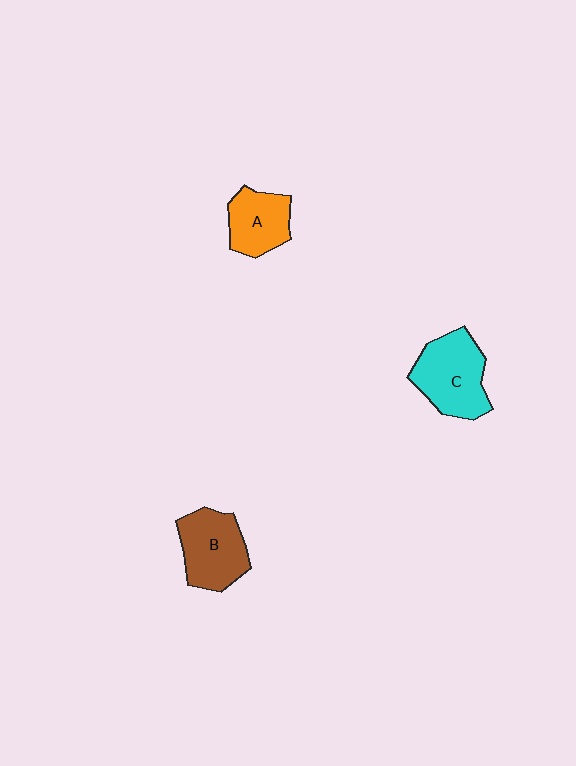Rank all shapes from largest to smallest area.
From largest to smallest: C (cyan), B (brown), A (orange).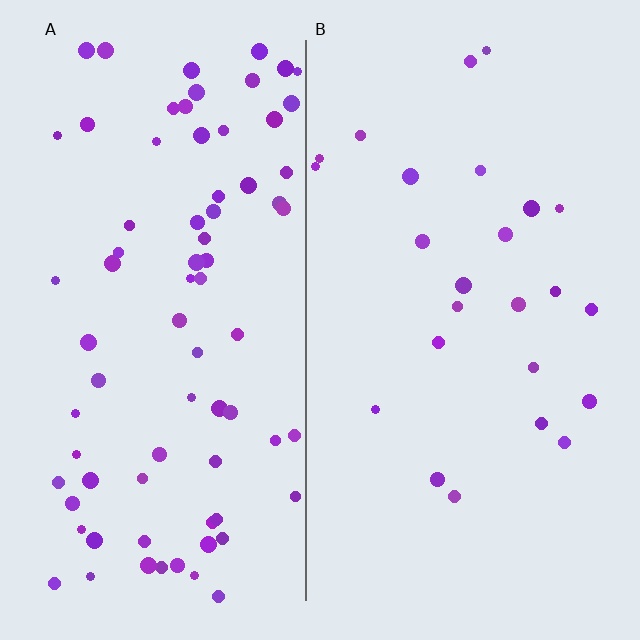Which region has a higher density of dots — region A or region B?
A (the left).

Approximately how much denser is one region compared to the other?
Approximately 3.1× — region A over region B.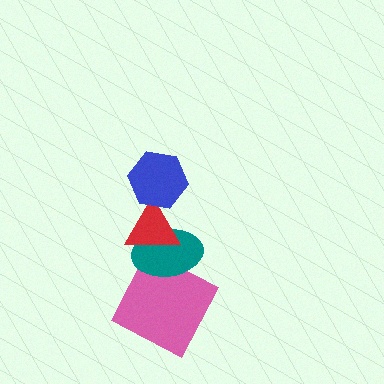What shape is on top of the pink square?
The teal ellipse is on top of the pink square.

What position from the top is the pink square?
The pink square is 4th from the top.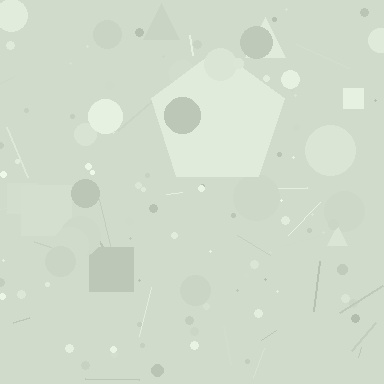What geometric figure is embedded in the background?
A pentagon is embedded in the background.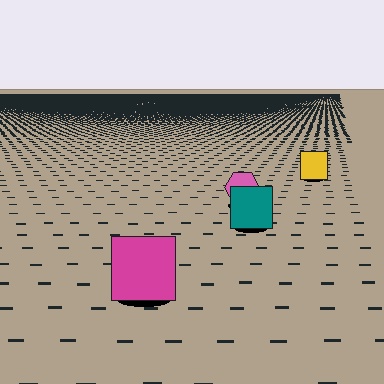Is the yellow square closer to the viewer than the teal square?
No. The teal square is closer — you can tell from the texture gradient: the ground texture is coarser near it.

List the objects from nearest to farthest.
From nearest to farthest: the magenta square, the teal square, the pink hexagon, the yellow square.